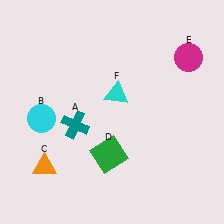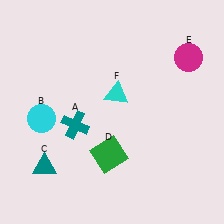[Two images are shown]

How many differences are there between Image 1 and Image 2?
There is 1 difference between the two images.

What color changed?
The triangle (C) changed from orange in Image 1 to teal in Image 2.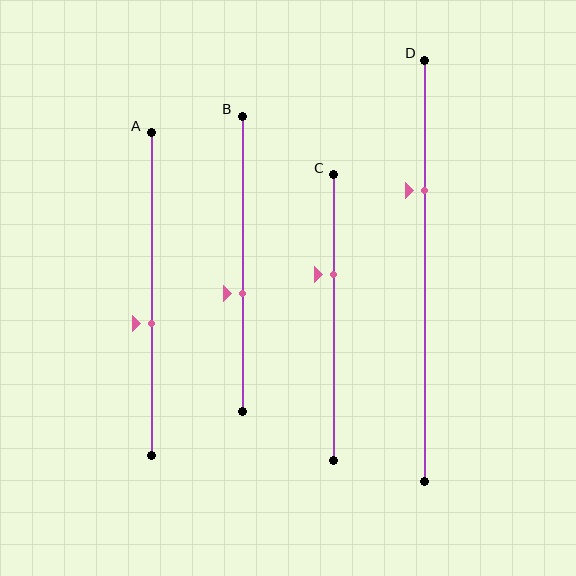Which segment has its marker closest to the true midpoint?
Segment A has its marker closest to the true midpoint.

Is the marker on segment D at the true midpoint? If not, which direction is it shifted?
No, the marker on segment D is shifted upward by about 19% of the segment length.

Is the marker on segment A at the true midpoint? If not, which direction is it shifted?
No, the marker on segment A is shifted downward by about 9% of the segment length.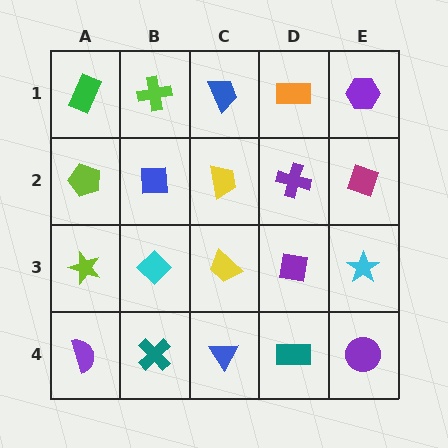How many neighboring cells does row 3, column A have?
3.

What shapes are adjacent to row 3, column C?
A yellow trapezoid (row 2, column C), a blue triangle (row 4, column C), a cyan diamond (row 3, column B), a purple square (row 3, column D).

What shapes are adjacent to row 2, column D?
An orange rectangle (row 1, column D), a purple square (row 3, column D), a yellow trapezoid (row 2, column C), a magenta diamond (row 2, column E).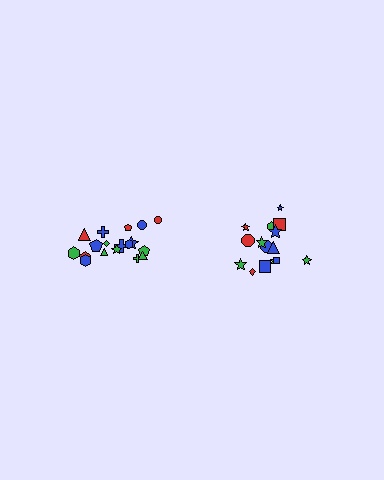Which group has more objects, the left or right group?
The left group.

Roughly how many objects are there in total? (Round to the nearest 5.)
Roughly 35 objects in total.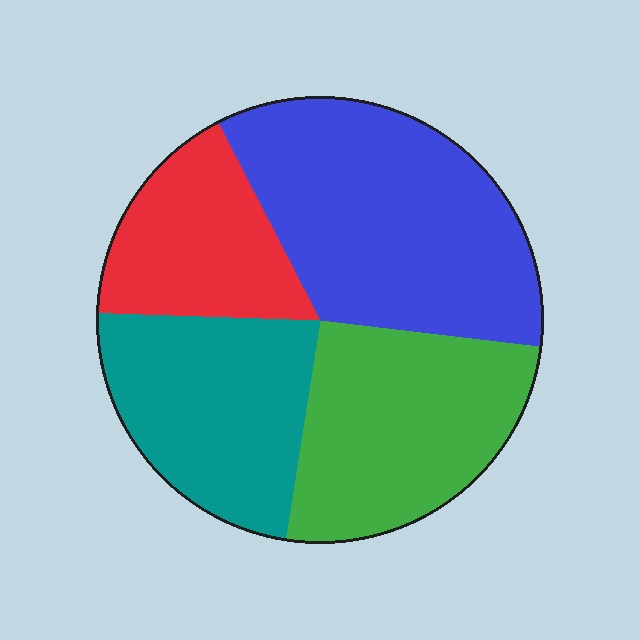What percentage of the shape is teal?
Teal covers 23% of the shape.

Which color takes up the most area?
Blue, at roughly 35%.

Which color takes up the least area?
Red, at roughly 15%.